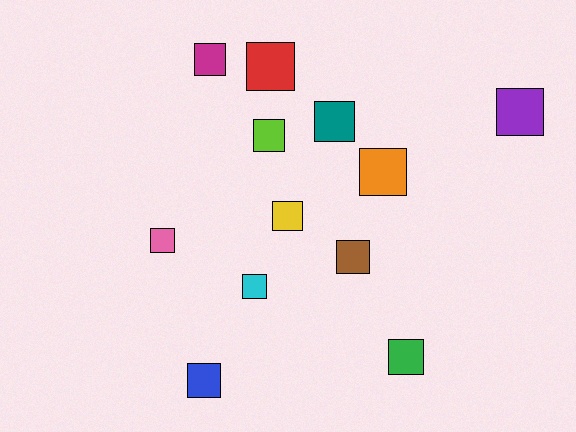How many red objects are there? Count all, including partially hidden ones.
There is 1 red object.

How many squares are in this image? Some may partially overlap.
There are 12 squares.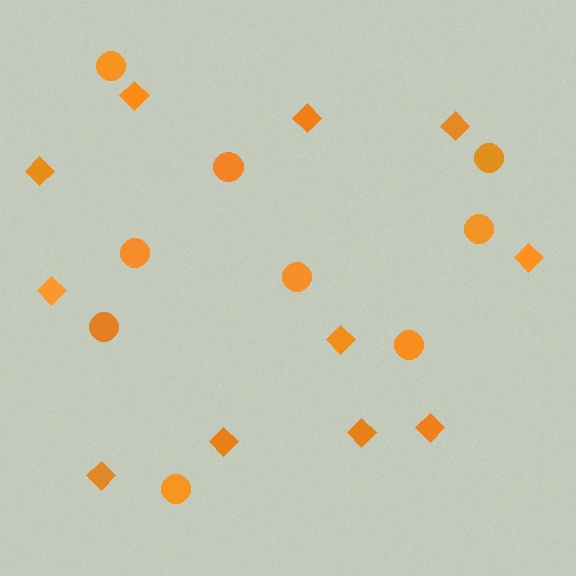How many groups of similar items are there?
There are 2 groups: one group of circles (9) and one group of diamonds (11).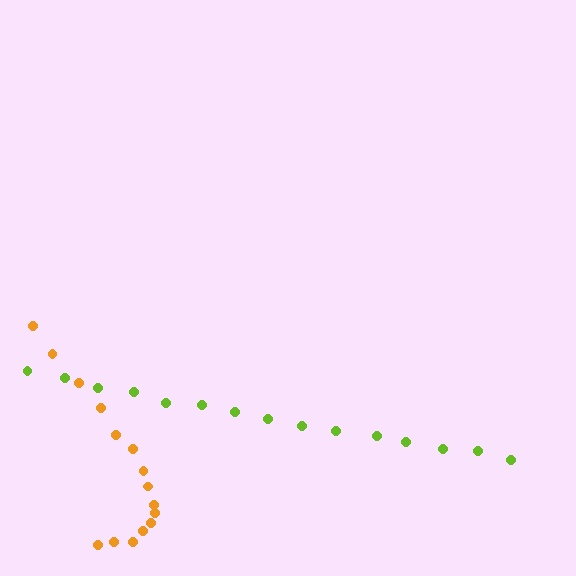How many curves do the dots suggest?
There are 2 distinct paths.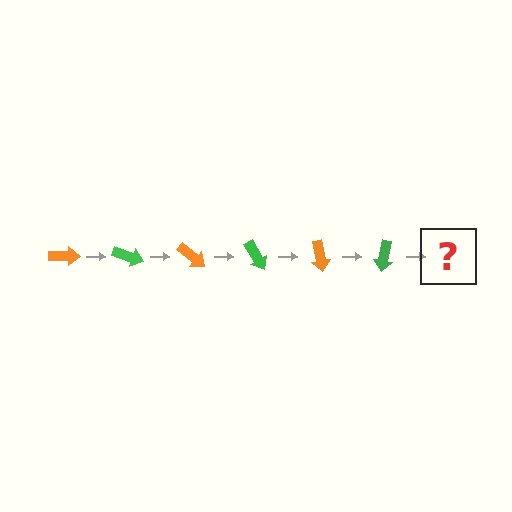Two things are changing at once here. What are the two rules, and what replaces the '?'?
The two rules are that it rotates 20 degrees each step and the color cycles through orange and green. The '?' should be an orange arrow, rotated 120 degrees from the start.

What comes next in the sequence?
The next element should be an orange arrow, rotated 120 degrees from the start.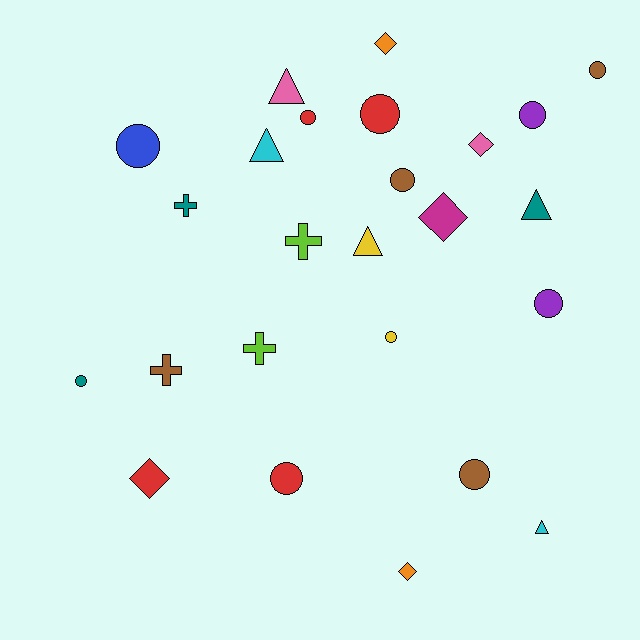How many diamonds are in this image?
There are 5 diamonds.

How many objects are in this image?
There are 25 objects.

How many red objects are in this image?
There are 4 red objects.